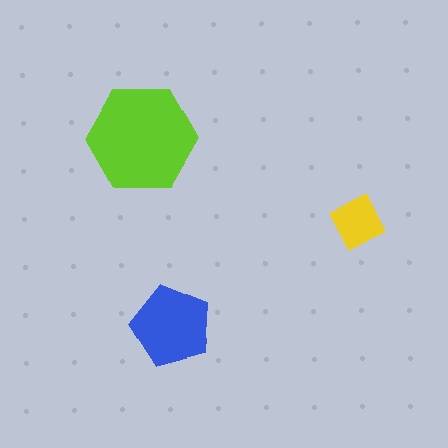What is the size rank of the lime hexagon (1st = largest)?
1st.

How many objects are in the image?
There are 3 objects in the image.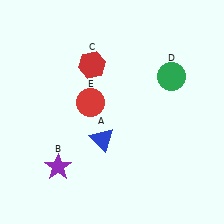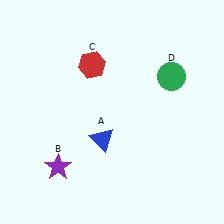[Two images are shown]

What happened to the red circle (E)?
The red circle (E) was removed in Image 2. It was in the top-left area of Image 1.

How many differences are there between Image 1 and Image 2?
There is 1 difference between the two images.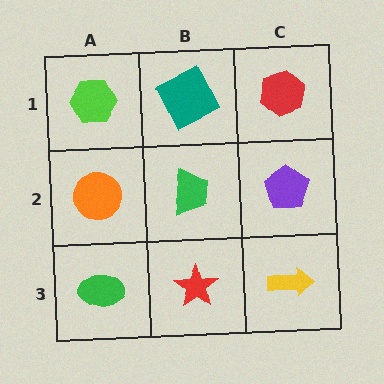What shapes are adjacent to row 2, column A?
A lime hexagon (row 1, column A), a green ellipse (row 3, column A), a green trapezoid (row 2, column B).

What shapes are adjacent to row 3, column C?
A purple pentagon (row 2, column C), a red star (row 3, column B).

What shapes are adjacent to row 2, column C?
A red hexagon (row 1, column C), a yellow arrow (row 3, column C), a green trapezoid (row 2, column B).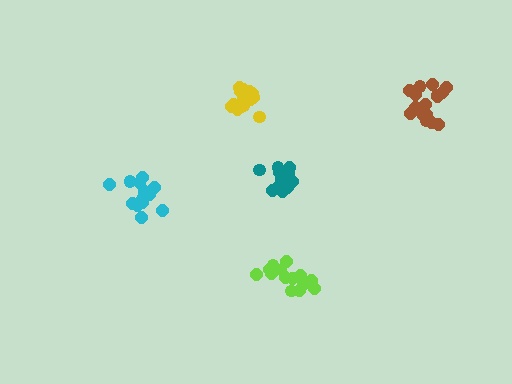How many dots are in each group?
Group 1: 17 dots, Group 2: 17 dots, Group 3: 13 dots, Group 4: 11 dots, Group 5: 15 dots (73 total).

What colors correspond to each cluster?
The clusters are colored: yellow, brown, cyan, teal, lime.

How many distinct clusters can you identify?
There are 5 distinct clusters.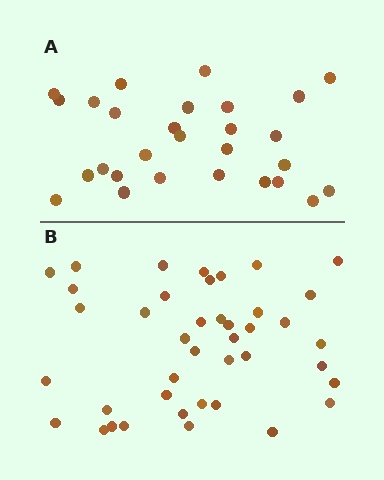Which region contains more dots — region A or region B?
Region B (the bottom region) has more dots.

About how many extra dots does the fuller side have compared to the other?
Region B has approximately 15 more dots than region A.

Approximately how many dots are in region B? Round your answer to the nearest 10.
About 40 dots. (The exact count is 41, which rounds to 40.)